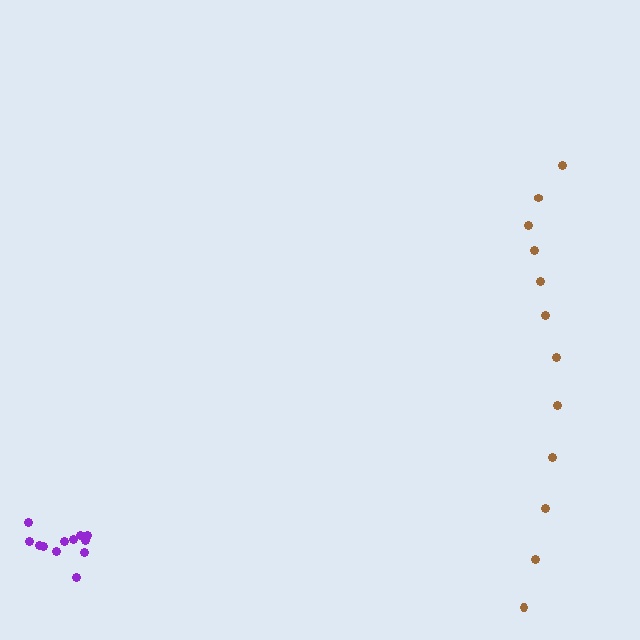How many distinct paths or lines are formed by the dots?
There are 2 distinct paths.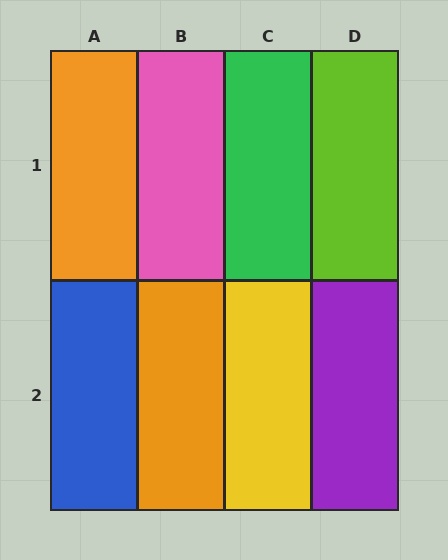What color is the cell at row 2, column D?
Purple.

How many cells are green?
1 cell is green.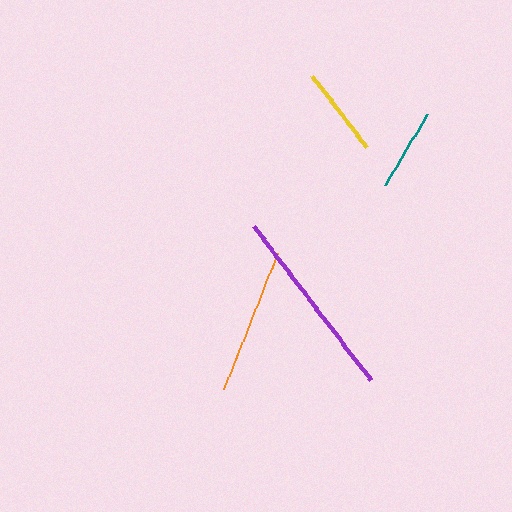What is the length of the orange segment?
The orange segment is approximately 147 pixels long.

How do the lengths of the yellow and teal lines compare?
The yellow and teal lines are approximately the same length.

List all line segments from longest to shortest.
From longest to shortest: purple, orange, yellow, teal.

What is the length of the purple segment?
The purple segment is approximately 194 pixels long.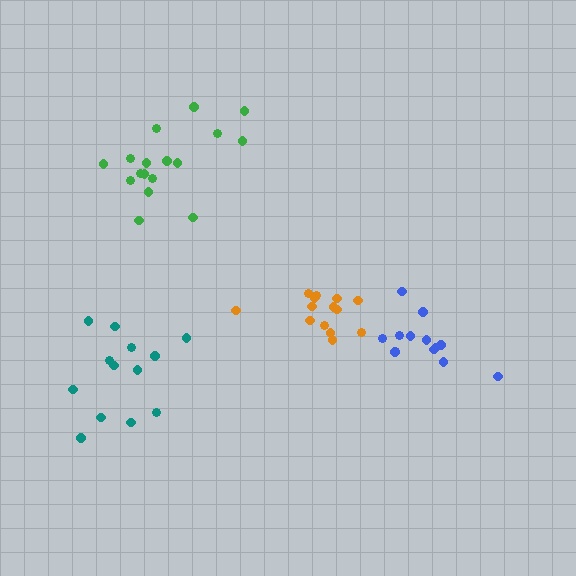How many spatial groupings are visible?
There are 4 spatial groupings.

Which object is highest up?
The green cluster is topmost.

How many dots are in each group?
Group 1: 13 dots, Group 2: 14 dots, Group 3: 17 dots, Group 4: 13 dots (57 total).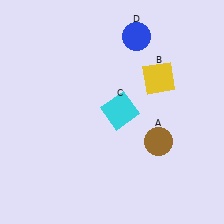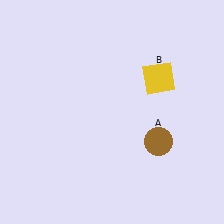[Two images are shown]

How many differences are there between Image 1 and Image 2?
There are 2 differences between the two images.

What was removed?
The cyan square (C), the blue circle (D) were removed in Image 2.